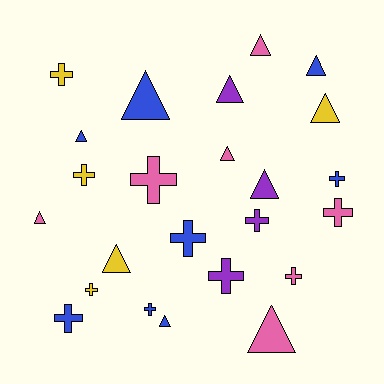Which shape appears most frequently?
Triangle, with 12 objects.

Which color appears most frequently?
Blue, with 8 objects.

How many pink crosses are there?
There are 3 pink crosses.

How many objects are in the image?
There are 24 objects.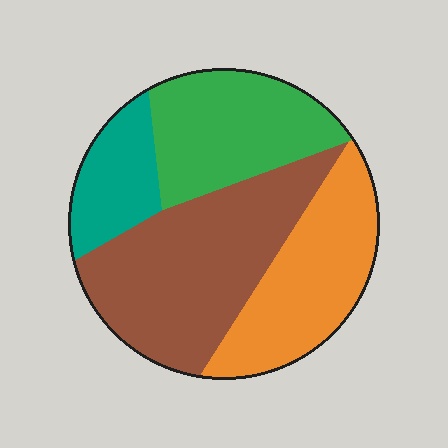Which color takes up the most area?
Brown, at roughly 35%.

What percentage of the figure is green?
Green takes up about one quarter (1/4) of the figure.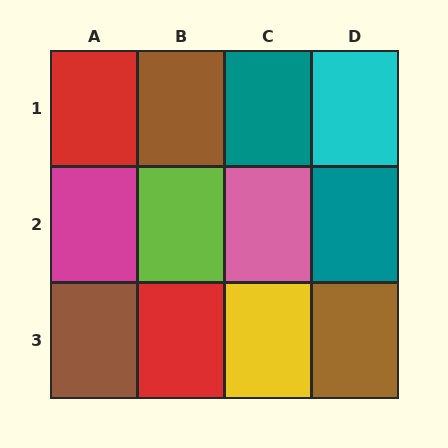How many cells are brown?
3 cells are brown.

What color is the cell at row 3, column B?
Red.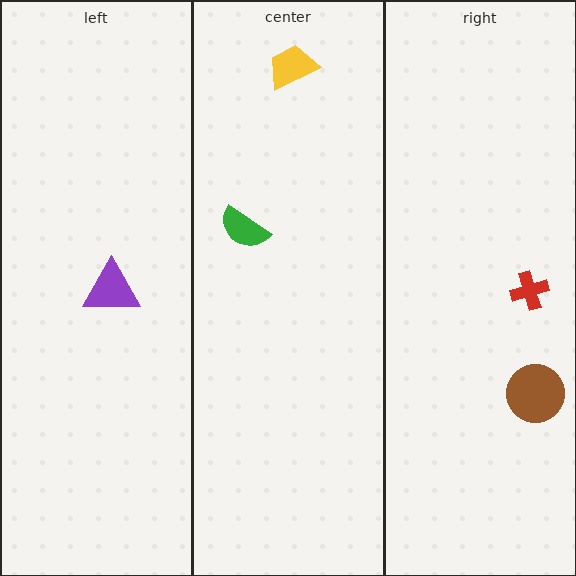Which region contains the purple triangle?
The left region.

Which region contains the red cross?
The right region.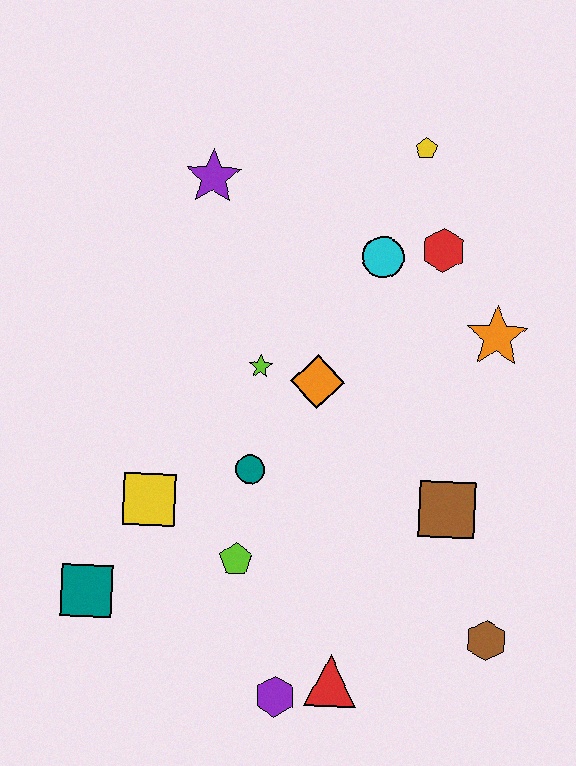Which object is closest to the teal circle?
The lime pentagon is closest to the teal circle.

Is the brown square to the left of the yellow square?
No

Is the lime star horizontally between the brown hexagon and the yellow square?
Yes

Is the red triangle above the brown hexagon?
No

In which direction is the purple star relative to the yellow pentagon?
The purple star is to the left of the yellow pentagon.